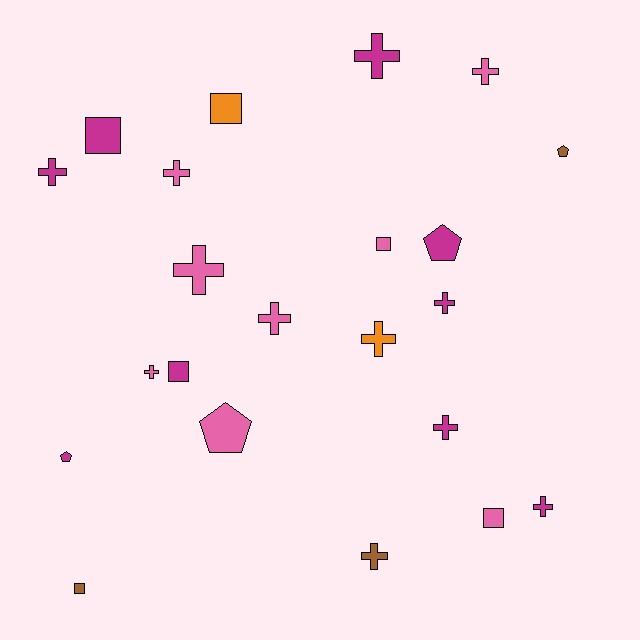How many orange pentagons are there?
There are no orange pentagons.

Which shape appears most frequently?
Cross, with 12 objects.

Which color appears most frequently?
Magenta, with 9 objects.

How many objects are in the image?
There are 22 objects.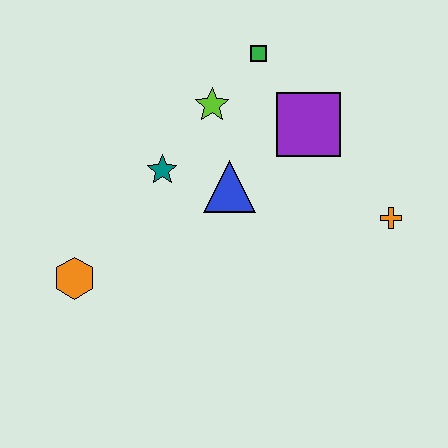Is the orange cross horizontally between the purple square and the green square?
No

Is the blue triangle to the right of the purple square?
No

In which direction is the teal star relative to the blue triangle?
The teal star is to the left of the blue triangle.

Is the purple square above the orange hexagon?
Yes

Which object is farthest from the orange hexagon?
The orange cross is farthest from the orange hexagon.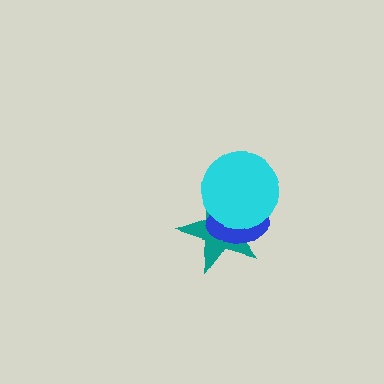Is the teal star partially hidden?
Yes, it is partially covered by another shape.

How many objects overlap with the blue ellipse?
2 objects overlap with the blue ellipse.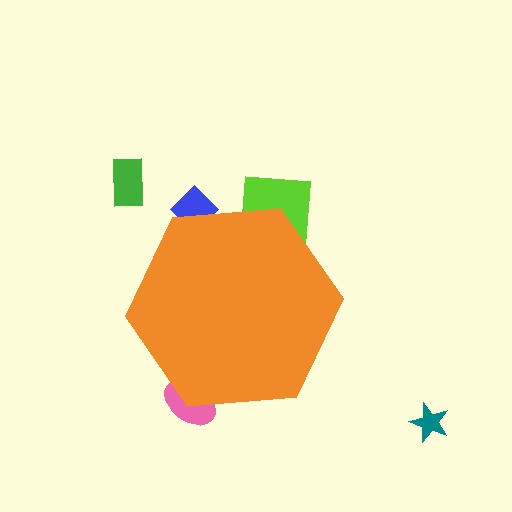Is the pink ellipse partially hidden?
Yes, the pink ellipse is partially hidden behind the orange hexagon.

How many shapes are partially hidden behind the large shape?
3 shapes are partially hidden.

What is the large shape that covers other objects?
An orange hexagon.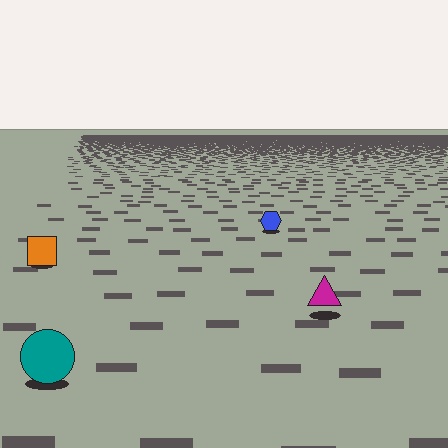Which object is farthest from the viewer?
The blue hexagon is farthest from the viewer. It appears smaller and the ground texture around it is denser.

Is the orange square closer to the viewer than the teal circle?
No. The teal circle is closer — you can tell from the texture gradient: the ground texture is coarser near it.